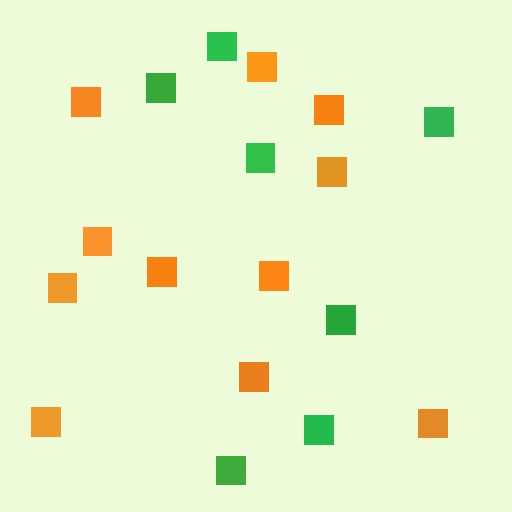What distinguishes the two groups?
There are 2 groups: one group of green squares (7) and one group of orange squares (11).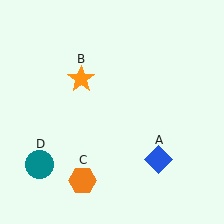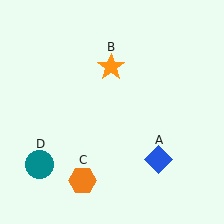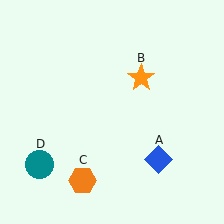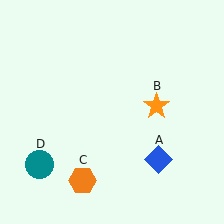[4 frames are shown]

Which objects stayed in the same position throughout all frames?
Blue diamond (object A) and orange hexagon (object C) and teal circle (object D) remained stationary.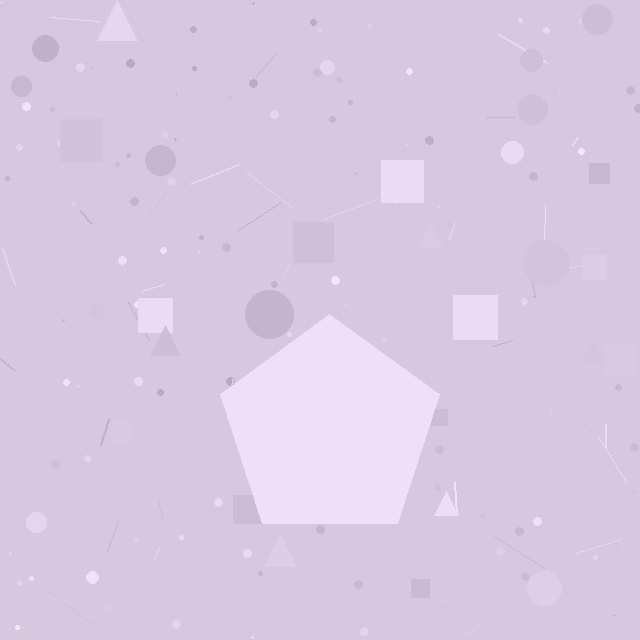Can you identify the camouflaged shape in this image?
The camouflaged shape is a pentagon.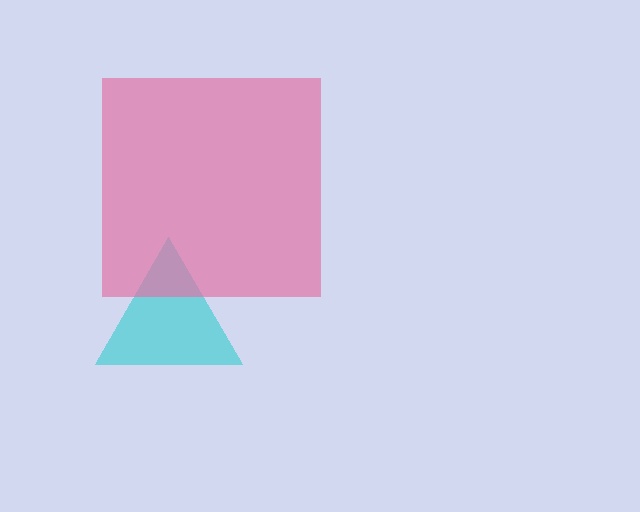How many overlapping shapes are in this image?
There are 2 overlapping shapes in the image.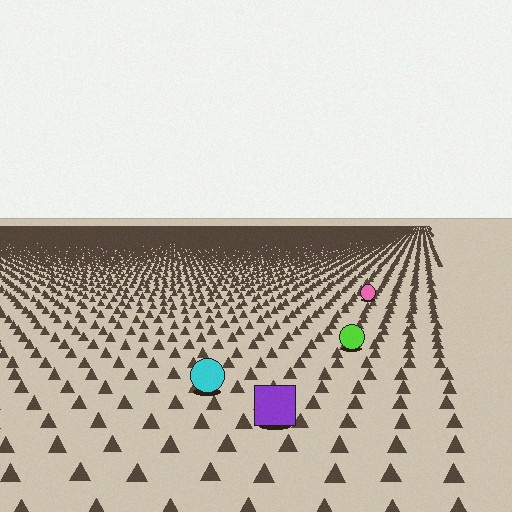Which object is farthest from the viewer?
The pink circle is farthest from the viewer. It appears smaller and the ground texture around it is denser.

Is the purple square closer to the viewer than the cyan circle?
Yes. The purple square is closer — you can tell from the texture gradient: the ground texture is coarser near it.